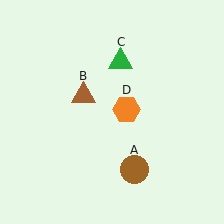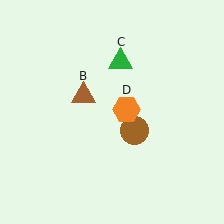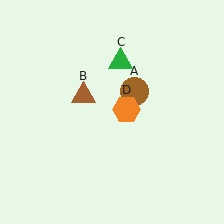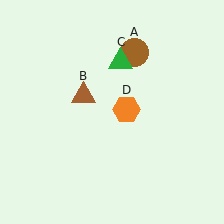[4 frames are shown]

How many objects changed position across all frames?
1 object changed position: brown circle (object A).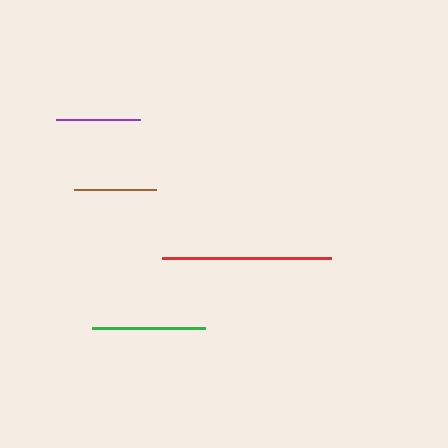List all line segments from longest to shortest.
From longest to shortest: red, green, purple, brown.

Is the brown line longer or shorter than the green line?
The green line is longer than the brown line.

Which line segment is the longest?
The red line is the longest at approximately 169 pixels.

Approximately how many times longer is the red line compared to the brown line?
The red line is approximately 2.1 times the length of the brown line.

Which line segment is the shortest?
The brown line is the shortest at approximately 81 pixels.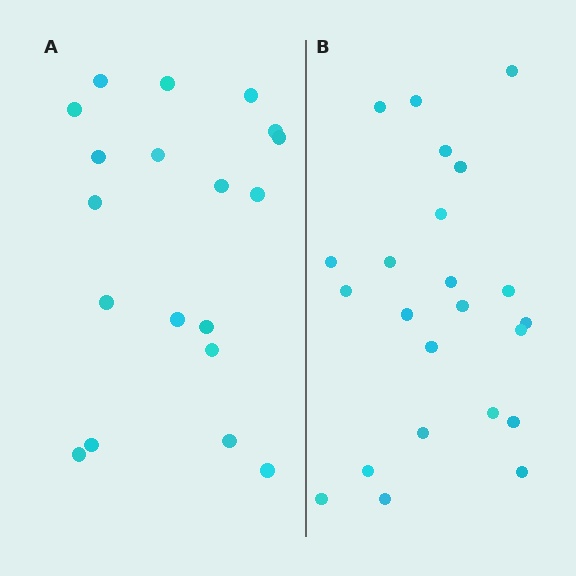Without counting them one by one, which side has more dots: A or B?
Region B (the right region) has more dots.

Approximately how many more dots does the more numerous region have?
Region B has about 4 more dots than region A.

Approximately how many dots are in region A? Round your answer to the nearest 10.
About 20 dots. (The exact count is 19, which rounds to 20.)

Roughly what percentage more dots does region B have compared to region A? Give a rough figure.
About 20% more.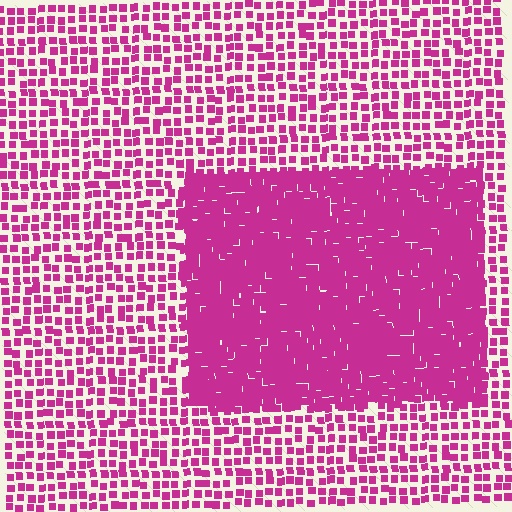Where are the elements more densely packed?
The elements are more densely packed inside the rectangle boundary.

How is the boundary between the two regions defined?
The boundary is defined by a change in element density (approximately 2.4x ratio). All elements are the same color, size, and shape.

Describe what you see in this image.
The image contains small magenta elements arranged at two different densities. A rectangle-shaped region is visible where the elements are more densely packed than the surrounding area.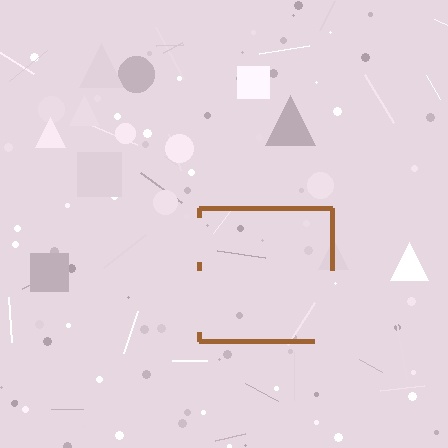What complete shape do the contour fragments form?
The contour fragments form a square.